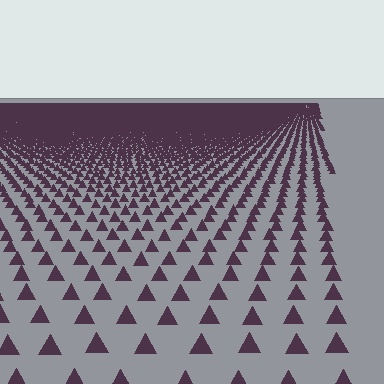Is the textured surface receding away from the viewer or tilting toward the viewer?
The surface is receding away from the viewer. Texture elements get smaller and denser toward the top.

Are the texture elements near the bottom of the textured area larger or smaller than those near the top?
Larger. Near the bottom, elements are closer to the viewer and appear at a bigger on-screen size.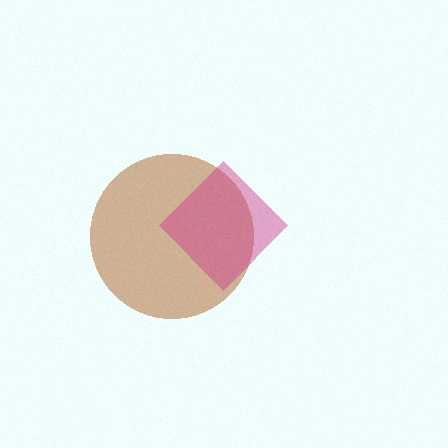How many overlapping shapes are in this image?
There are 2 overlapping shapes in the image.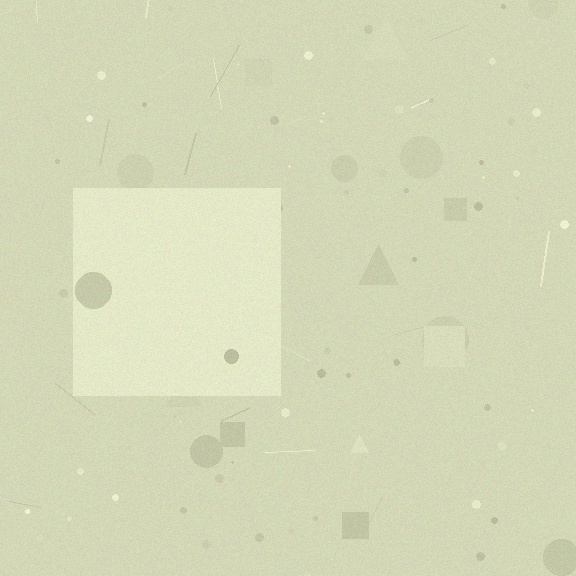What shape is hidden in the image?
A square is hidden in the image.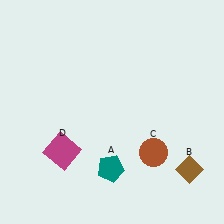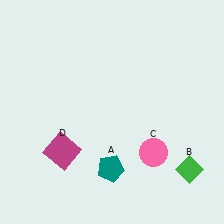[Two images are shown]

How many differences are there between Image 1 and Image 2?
There are 2 differences between the two images.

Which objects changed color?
B changed from brown to green. C changed from brown to pink.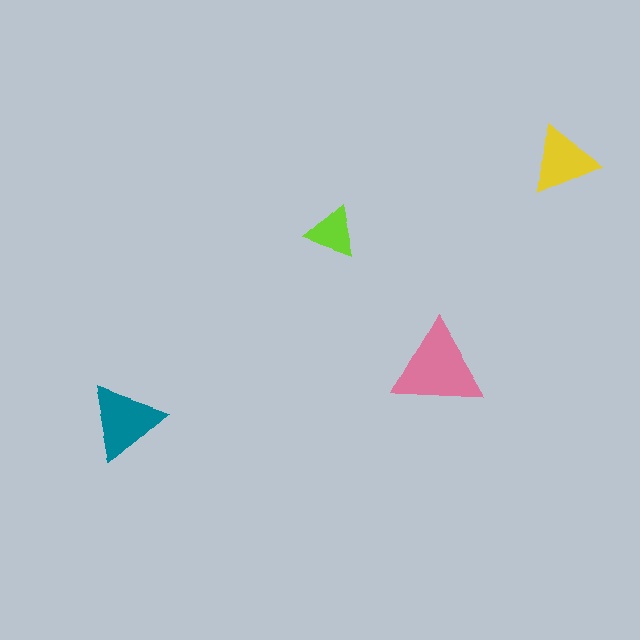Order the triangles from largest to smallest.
the pink one, the teal one, the yellow one, the lime one.